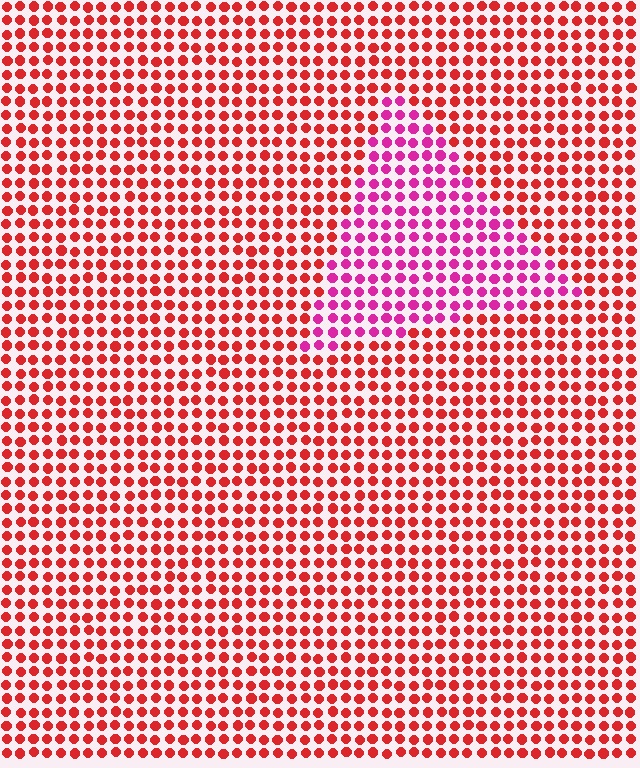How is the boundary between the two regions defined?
The boundary is defined purely by a slight shift in hue (about 40 degrees). Spacing, size, and orientation are identical on both sides.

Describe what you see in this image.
The image is filled with small red elements in a uniform arrangement. A triangle-shaped region is visible where the elements are tinted to a slightly different hue, forming a subtle color boundary.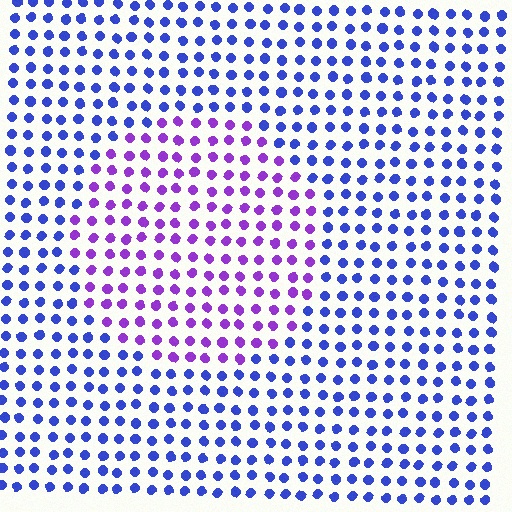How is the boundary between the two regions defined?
The boundary is defined purely by a slight shift in hue (about 45 degrees). Spacing, size, and orientation are identical on both sides.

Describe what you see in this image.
The image is filled with small blue elements in a uniform arrangement. A circle-shaped region is visible where the elements are tinted to a slightly different hue, forming a subtle color boundary.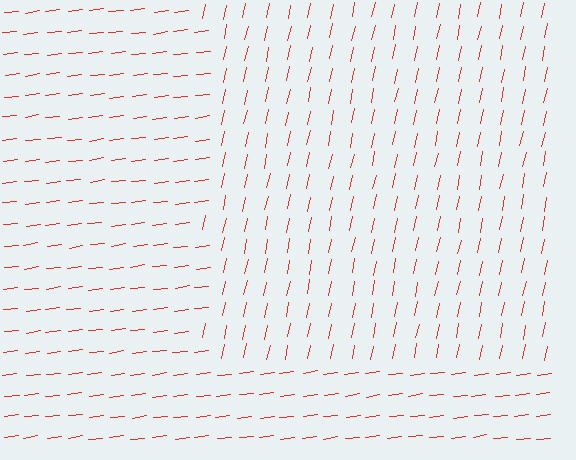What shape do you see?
I see a rectangle.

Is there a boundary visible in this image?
Yes, there is a texture boundary formed by a change in line orientation.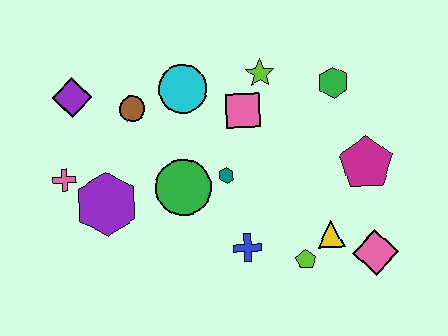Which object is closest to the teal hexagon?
The green circle is closest to the teal hexagon.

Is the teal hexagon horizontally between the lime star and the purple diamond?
Yes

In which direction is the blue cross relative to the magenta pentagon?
The blue cross is to the left of the magenta pentagon.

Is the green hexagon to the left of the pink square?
No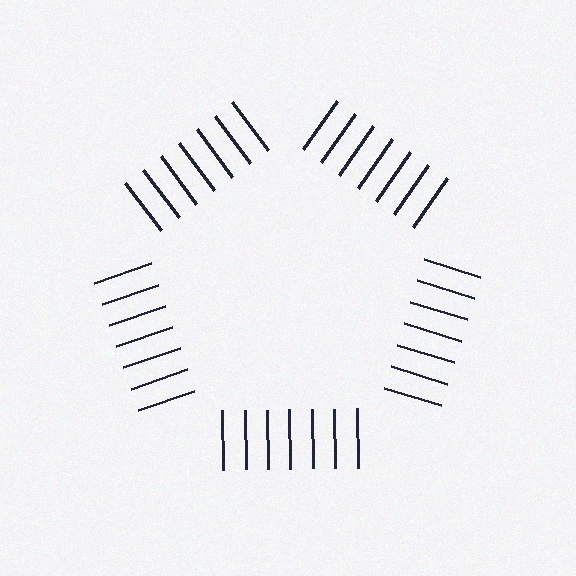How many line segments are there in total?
35 — 7 along each of the 5 edges.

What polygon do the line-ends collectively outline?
An illusory pentagon — the line segments terminate on its edges but no continuous stroke is drawn.